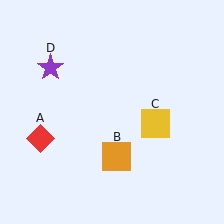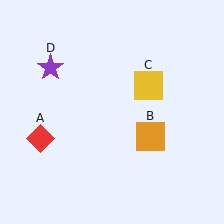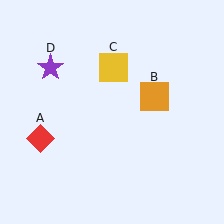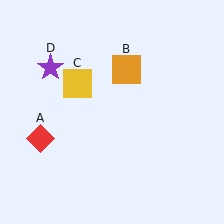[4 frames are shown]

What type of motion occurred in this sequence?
The orange square (object B), yellow square (object C) rotated counterclockwise around the center of the scene.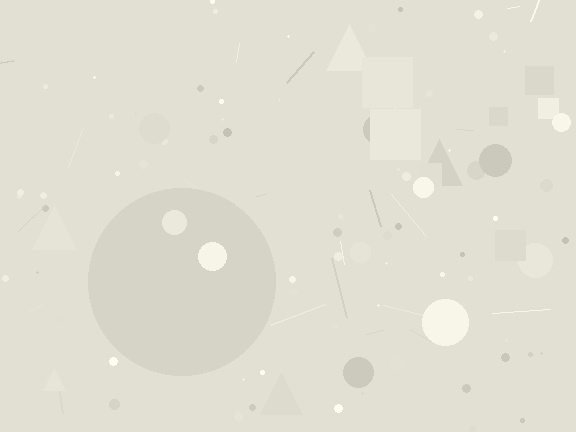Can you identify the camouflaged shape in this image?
The camouflaged shape is a circle.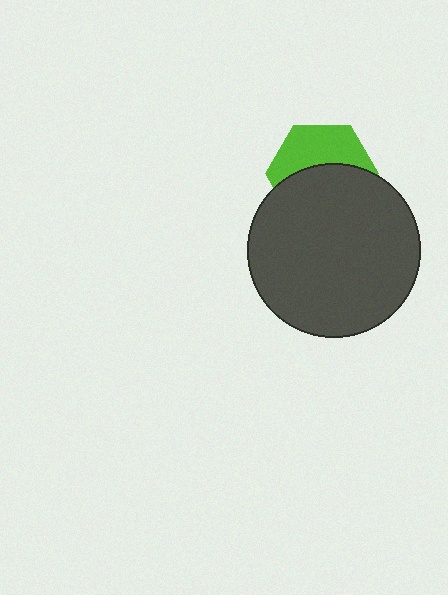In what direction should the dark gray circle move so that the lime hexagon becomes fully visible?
The dark gray circle should move down. That is the shortest direction to clear the overlap and leave the lime hexagon fully visible.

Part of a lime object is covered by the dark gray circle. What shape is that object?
It is a hexagon.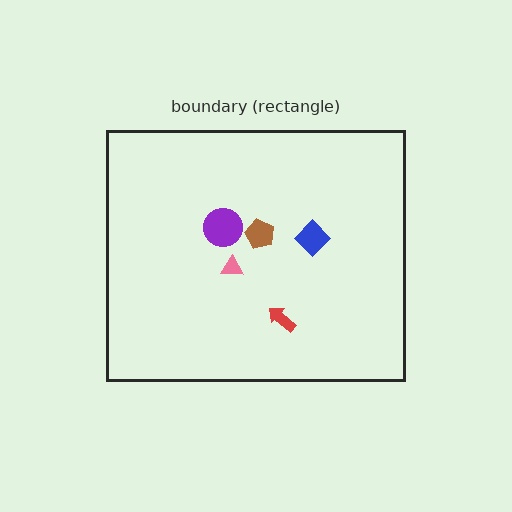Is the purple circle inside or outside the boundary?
Inside.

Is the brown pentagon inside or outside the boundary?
Inside.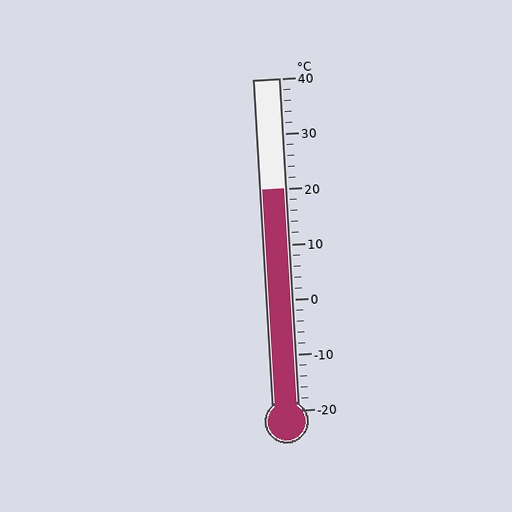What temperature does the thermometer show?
The thermometer shows approximately 20°C.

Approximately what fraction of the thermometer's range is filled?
The thermometer is filled to approximately 65% of its range.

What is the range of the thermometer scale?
The thermometer scale ranges from -20°C to 40°C.